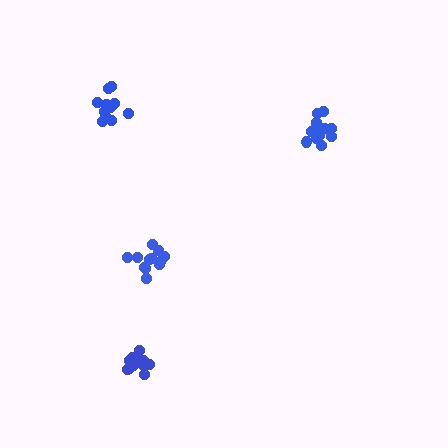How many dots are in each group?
Group 1: 12 dots, Group 2: 11 dots, Group 3: 12 dots, Group 4: 14 dots (49 total).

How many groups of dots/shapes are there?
There are 4 groups.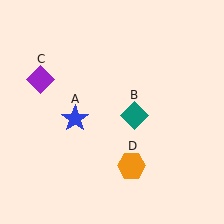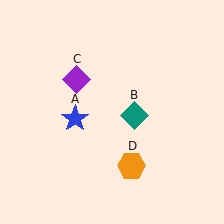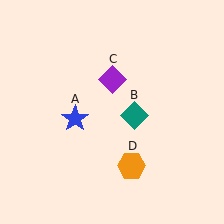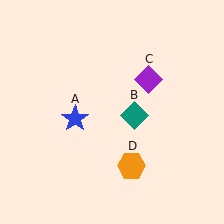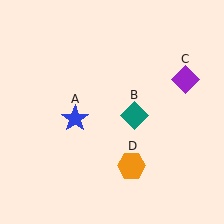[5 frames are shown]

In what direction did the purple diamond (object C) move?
The purple diamond (object C) moved right.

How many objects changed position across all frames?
1 object changed position: purple diamond (object C).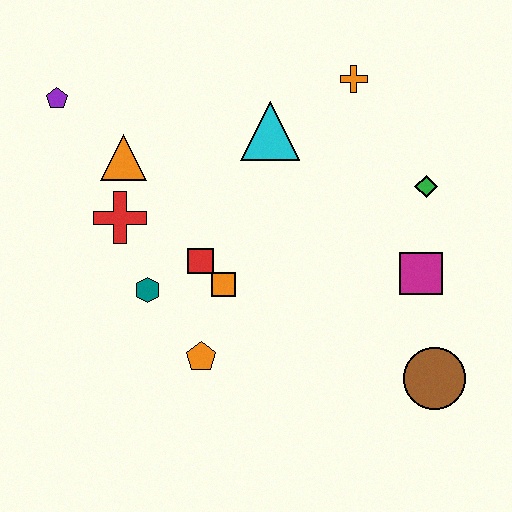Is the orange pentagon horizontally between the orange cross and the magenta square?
No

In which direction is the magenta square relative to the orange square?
The magenta square is to the right of the orange square.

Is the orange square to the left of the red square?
No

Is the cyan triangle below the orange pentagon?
No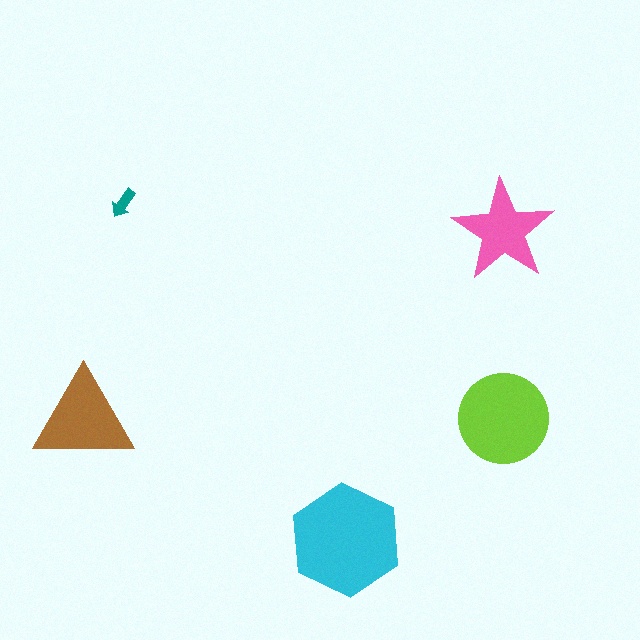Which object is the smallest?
The teal arrow.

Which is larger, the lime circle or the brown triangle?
The lime circle.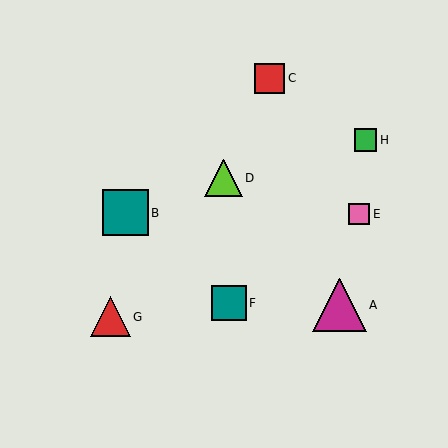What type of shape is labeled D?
Shape D is a lime triangle.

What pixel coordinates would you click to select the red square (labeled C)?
Click at (270, 78) to select the red square C.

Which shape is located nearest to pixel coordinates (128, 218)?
The teal square (labeled B) at (125, 213) is nearest to that location.